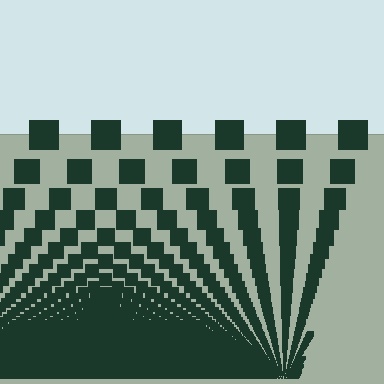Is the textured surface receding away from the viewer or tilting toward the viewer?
The surface appears to tilt toward the viewer. Texture elements get larger and sparser toward the top.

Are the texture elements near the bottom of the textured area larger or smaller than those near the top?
Smaller. The gradient is inverted — elements near the bottom are smaller and denser.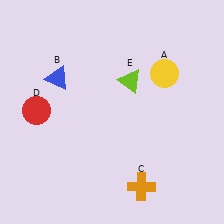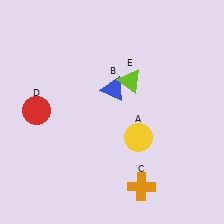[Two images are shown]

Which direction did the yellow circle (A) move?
The yellow circle (A) moved down.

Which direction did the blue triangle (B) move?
The blue triangle (B) moved right.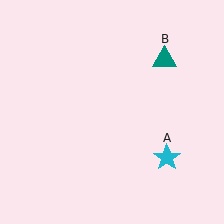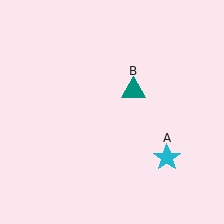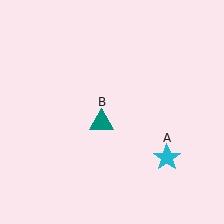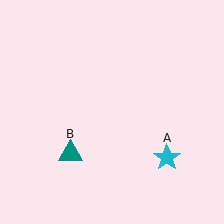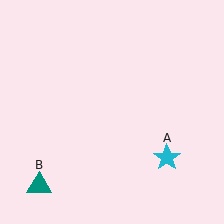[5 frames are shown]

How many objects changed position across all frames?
1 object changed position: teal triangle (object B).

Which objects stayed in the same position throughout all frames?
Cyan star (object A) remained stationary.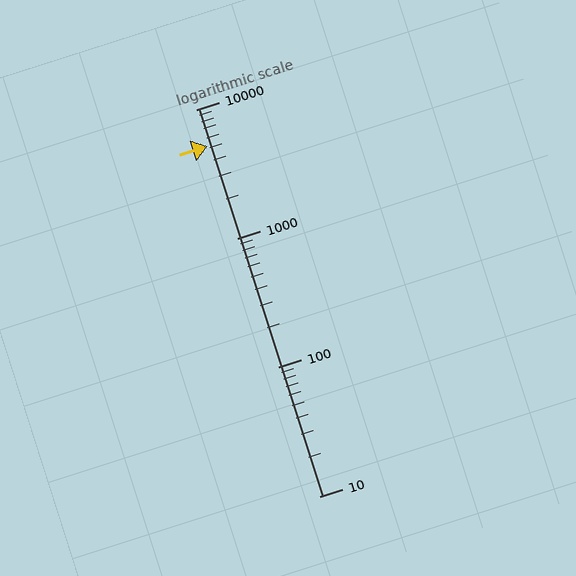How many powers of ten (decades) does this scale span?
The scale spans 3 decades, from 10 to 10000.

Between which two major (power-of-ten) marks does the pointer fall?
The pointer is between 1000 and 10000.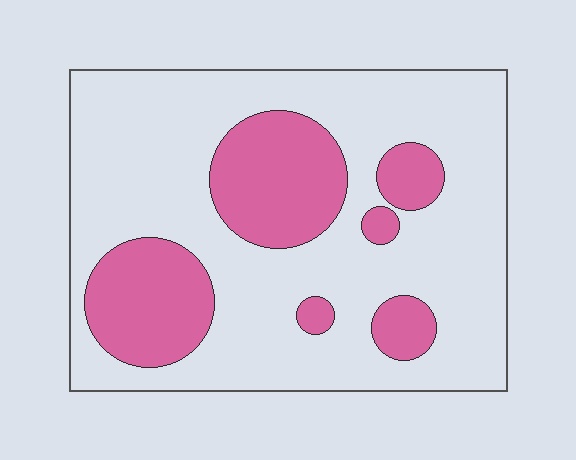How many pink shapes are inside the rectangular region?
6.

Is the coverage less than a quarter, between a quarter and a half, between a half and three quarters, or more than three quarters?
Between a quarter and a half.